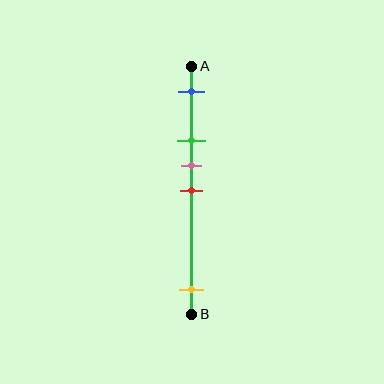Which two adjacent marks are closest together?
The pink and red marks are the closest adjacent pair.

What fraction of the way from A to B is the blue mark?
The blue mark is approximately 10% (0.1) of the way from A to B.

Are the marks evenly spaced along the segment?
No, the marks are not evenly spaced.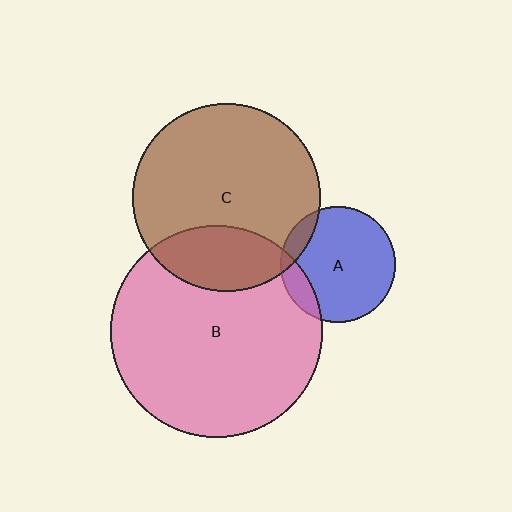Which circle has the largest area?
Circle B (pink).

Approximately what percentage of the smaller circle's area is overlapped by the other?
Approximately 10%.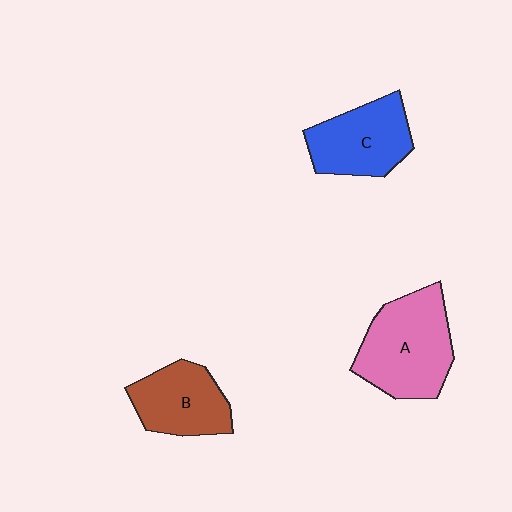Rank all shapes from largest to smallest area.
From largest to smallest: A (pink), C (blue), B (brown).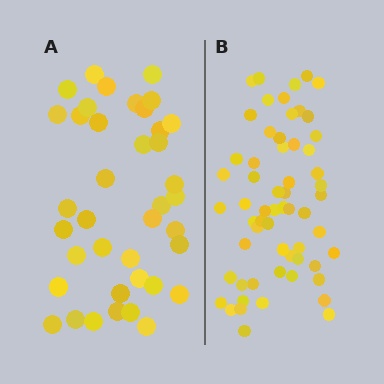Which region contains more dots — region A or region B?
Region B (the right region) has more dots.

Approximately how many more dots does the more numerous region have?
Region B has approximately 20 more dots than region A.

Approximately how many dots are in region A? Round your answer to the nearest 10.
About 40 dots. (The exact count is 39, which rounds to 40.)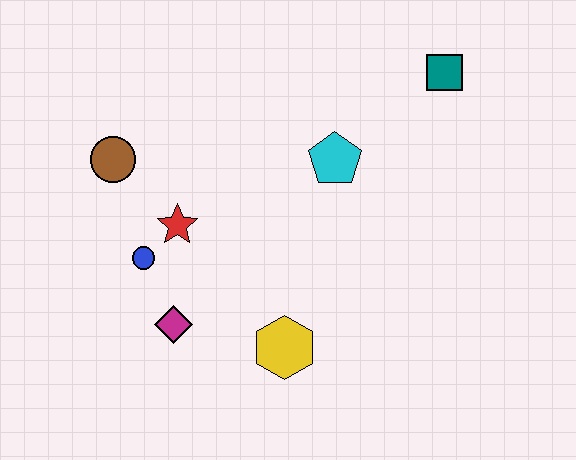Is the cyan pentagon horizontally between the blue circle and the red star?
No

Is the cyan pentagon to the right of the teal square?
No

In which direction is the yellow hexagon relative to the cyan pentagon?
The yellow hexagon is below the cyan pentagon.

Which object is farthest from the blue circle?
The teal square is farthest from the blue circle.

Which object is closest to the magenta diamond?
The blue circle is closest to the magenta diamond.